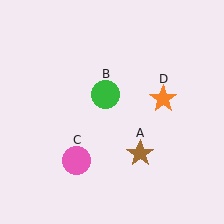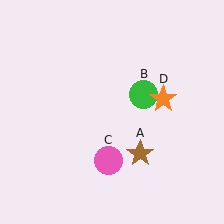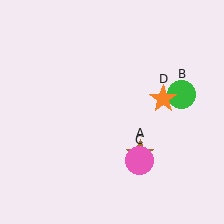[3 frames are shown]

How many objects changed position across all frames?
2 objects changed position: green circle (object B), pink circle (object C).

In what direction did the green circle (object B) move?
The green circle (object B) moved right.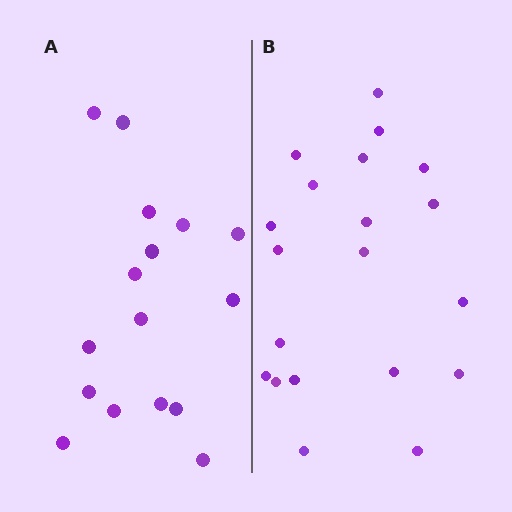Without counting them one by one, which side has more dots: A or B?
Region B (the right region) has more dots.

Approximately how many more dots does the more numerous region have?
Region B has about 4 more dots than region A.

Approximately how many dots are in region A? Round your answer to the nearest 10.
About 20 dots. (The exact count is 16, which rounds to 20.)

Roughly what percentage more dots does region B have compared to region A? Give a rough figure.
About 25% more.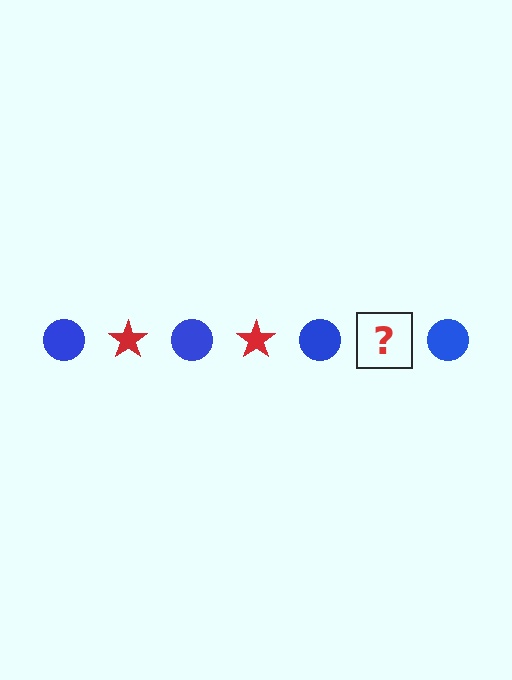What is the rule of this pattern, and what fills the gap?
The rule is that the pattern alternates between blue circle and red star. The gap should be filled with a red star.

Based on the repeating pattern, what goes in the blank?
The blank should be a red star.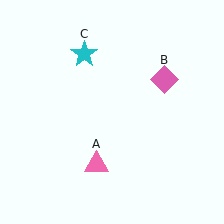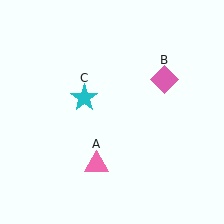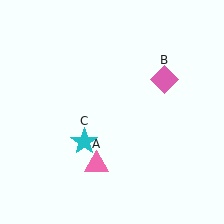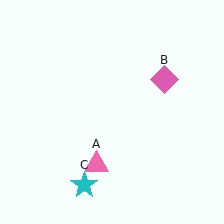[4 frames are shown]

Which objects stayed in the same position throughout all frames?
Pink triangle (object A) and pink diamond (object B) remained stationary.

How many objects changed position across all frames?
1 object changed position: cyan star (object C).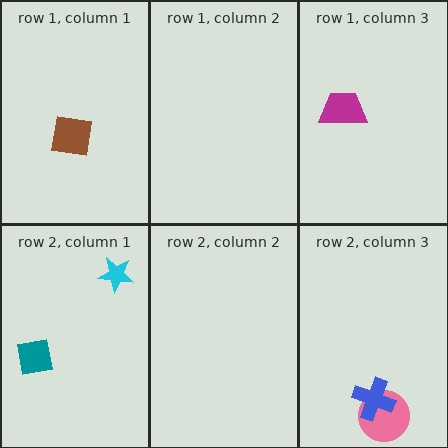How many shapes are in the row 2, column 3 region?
2.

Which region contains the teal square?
The row 2, column 1 region.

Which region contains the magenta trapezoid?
The row 1, column 3 region.